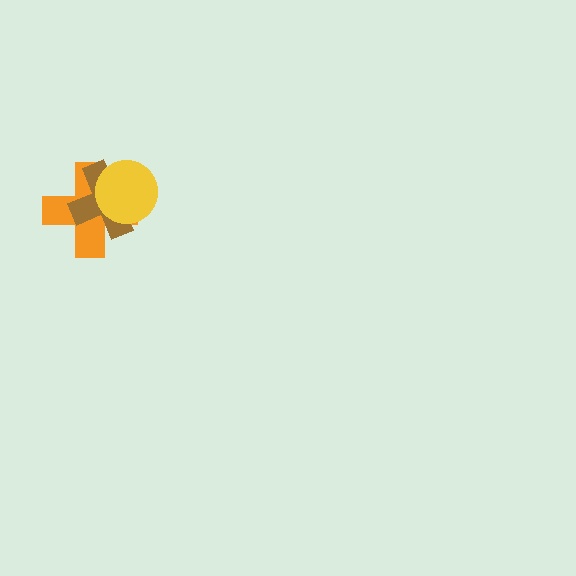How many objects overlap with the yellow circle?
2 objects overlap with the yellow circle.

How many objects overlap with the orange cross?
2 objects overlap with the orange cross.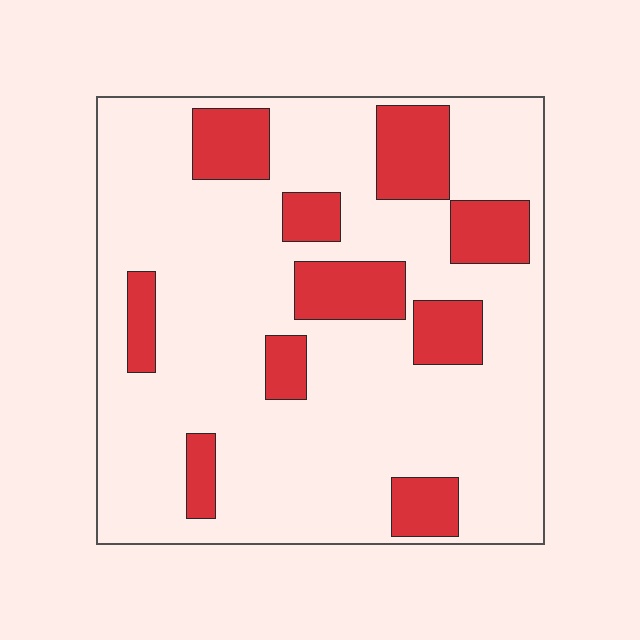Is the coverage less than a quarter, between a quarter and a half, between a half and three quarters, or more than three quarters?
Less than a quarter.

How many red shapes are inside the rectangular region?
10.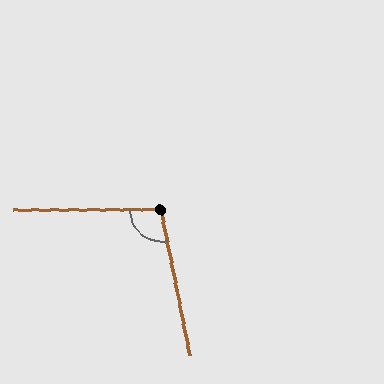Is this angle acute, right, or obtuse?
It is obtuse.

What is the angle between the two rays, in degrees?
Approximately 101 degrees.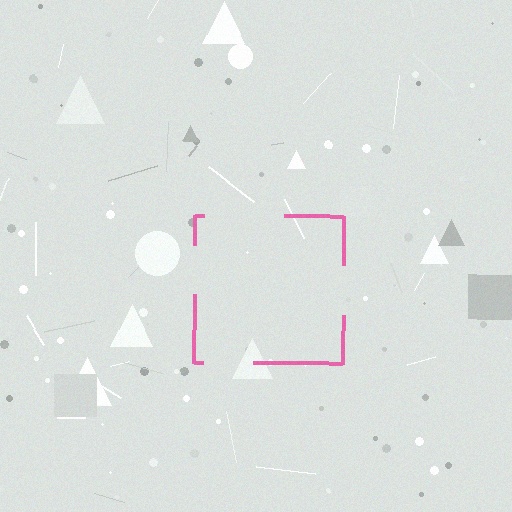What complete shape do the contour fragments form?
The contour fragments form a square.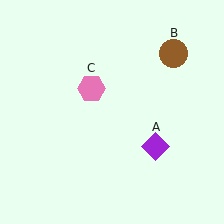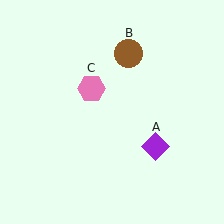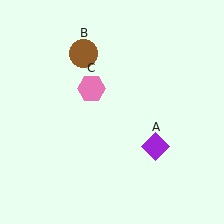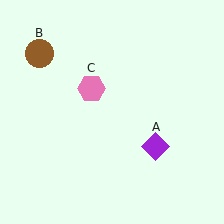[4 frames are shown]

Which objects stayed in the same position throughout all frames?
Purple diamond (object A) and pink hexagon (object C) remained stationary.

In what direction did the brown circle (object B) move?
The brown circle (object B) moved left.